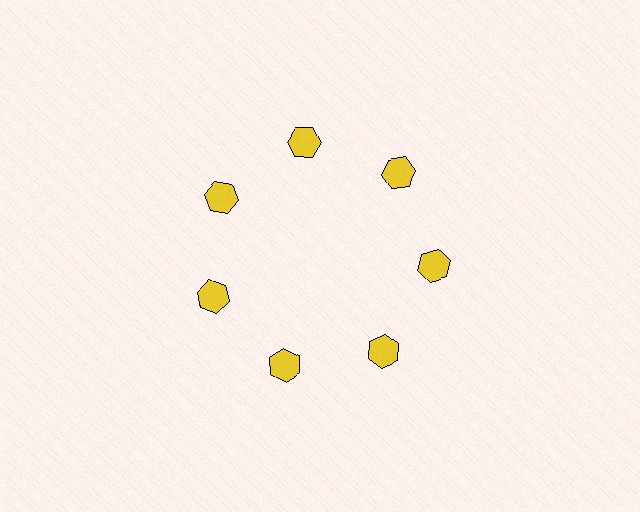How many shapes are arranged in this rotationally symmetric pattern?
There are 7 shapes, arranged in 7 groups of 1.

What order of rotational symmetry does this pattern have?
This pattern has 7-fold rotational symmetry.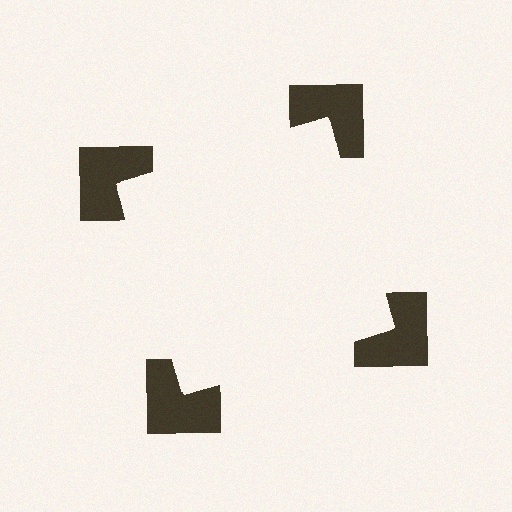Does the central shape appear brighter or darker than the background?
It typically appears slightly brighter than the background, even though no actual brightness change is drawn.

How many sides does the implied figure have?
4 sides.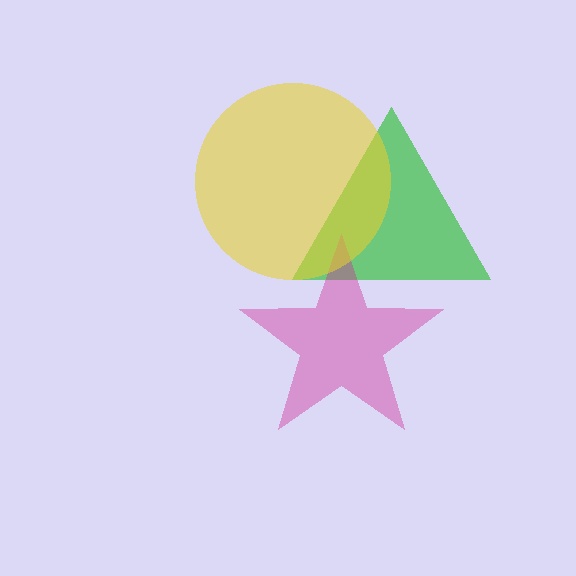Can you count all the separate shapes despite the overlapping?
Yes, there are 3 separate shapes.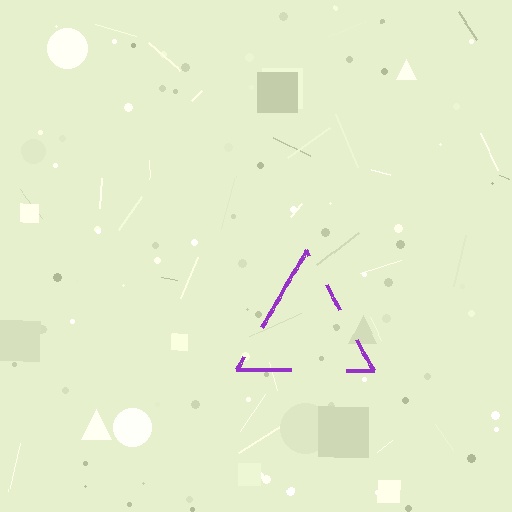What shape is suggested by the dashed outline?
The dashed outline suggests a triangle.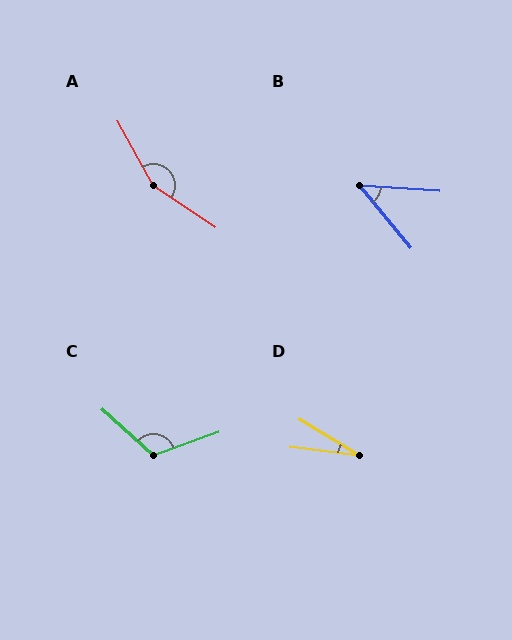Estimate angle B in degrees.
Approximately 47 degrees.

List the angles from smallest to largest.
D (24°), B (47°), C (117°), A (153°).